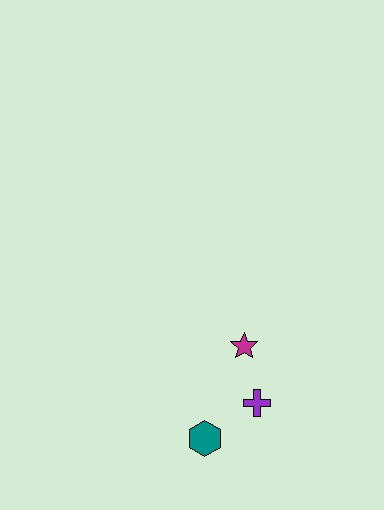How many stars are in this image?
There is 1 star.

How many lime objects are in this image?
There are no lime objects.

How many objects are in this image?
There are 3 objects.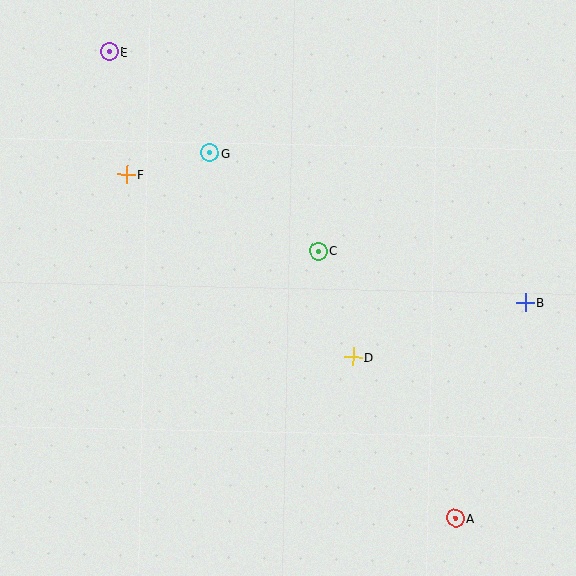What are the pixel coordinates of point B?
Point B is at (525, 303).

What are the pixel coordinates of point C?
Point C is at (318, 251).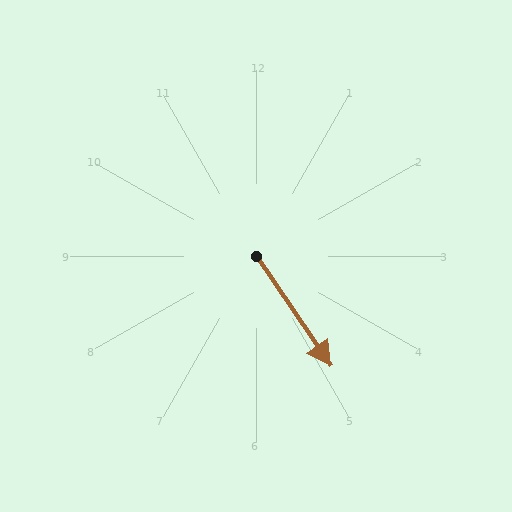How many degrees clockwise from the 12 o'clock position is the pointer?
Approximately 146 degrees.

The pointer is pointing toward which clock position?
Roughly 5 o'clock.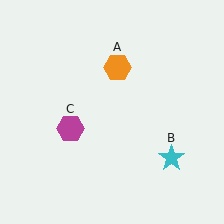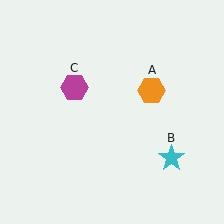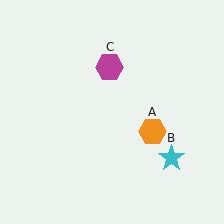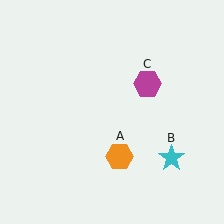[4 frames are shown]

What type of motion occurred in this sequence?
The orange hexagon (object A), magenta hexagon (object C) rotated clockwise around the center of the scene.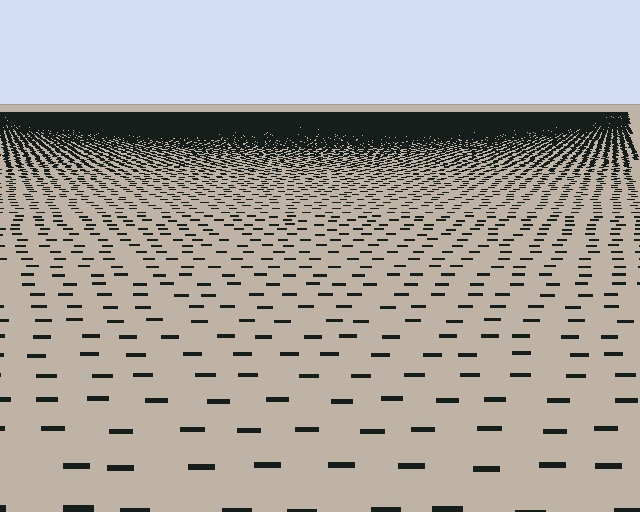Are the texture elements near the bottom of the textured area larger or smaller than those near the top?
Larger. Near the bottom, elements are closer to the viewer and appear at a bigger on-screen size.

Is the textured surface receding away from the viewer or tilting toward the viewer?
The surface is receding away from the viewer. Texture elements get smaller and denser toward the top.